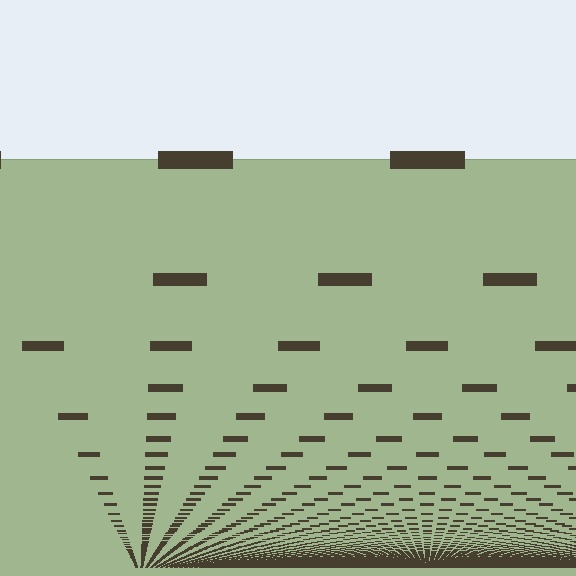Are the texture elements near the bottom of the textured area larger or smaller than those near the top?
Smaller. The gradient is inverted — elements near the bottom are smaller and denser.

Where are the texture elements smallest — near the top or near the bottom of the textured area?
Near the bottom.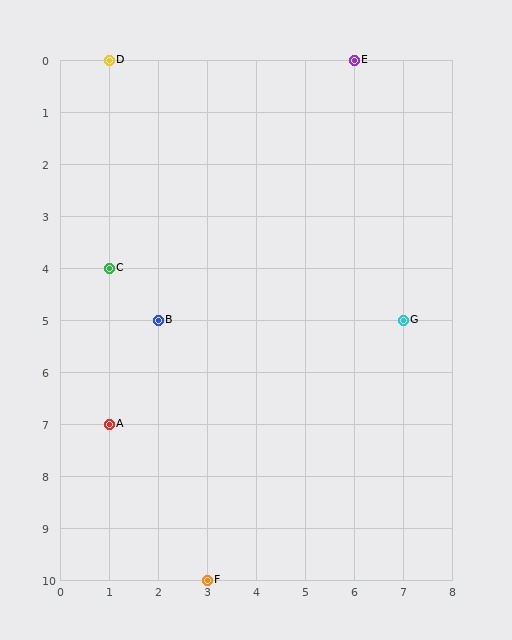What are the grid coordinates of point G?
Point G is at grid coordinates (7, 5).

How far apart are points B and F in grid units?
Points B and F are 1 column and 5 rows apart (about 5.1 grid units diagonally).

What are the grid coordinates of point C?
Point C is at grid coordinates (1, 4).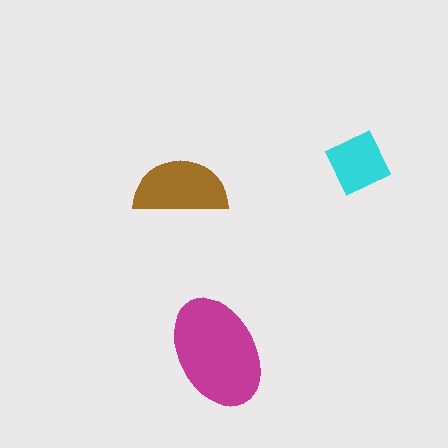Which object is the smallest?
The cyan diamond.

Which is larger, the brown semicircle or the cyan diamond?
The brown semicircle.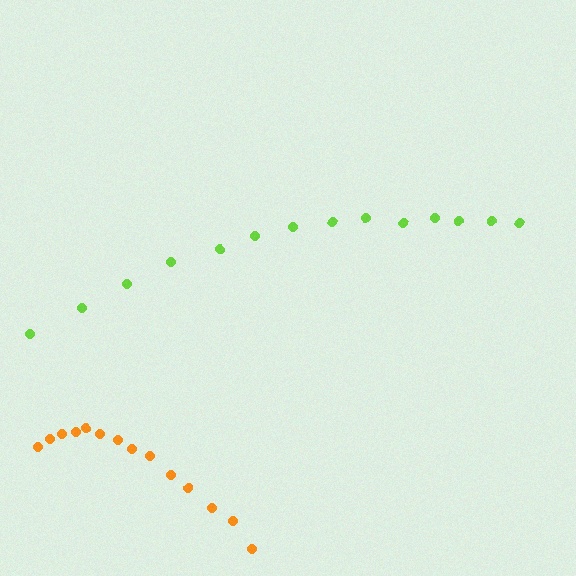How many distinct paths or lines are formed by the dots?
There are 2 distinct paths.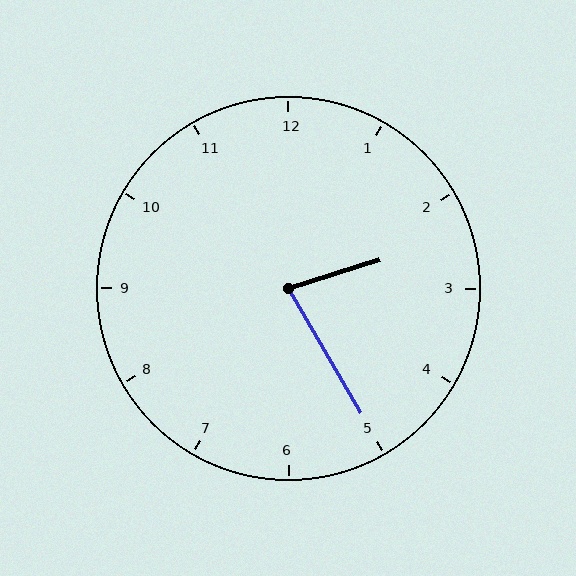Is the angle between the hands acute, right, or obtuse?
It is acute.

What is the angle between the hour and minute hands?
Approximately 78 degrees.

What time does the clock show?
2:25.